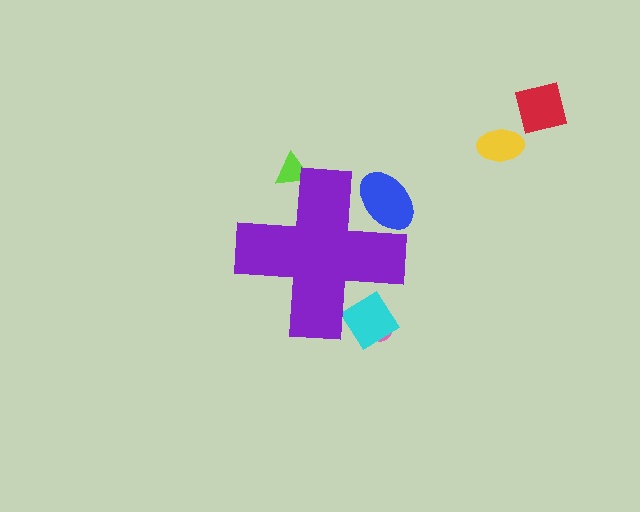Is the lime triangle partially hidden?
Yes, the lime triangle is partially hidden behind the purple cross.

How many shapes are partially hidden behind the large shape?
4 shapes are partially hidden.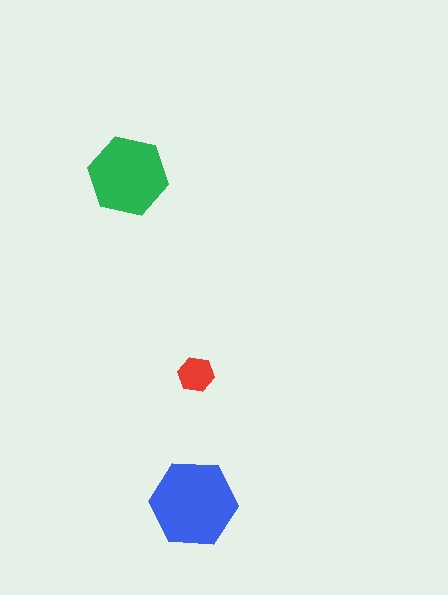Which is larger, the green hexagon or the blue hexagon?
The blue one.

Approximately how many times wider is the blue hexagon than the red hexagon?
About 2.5 times wider.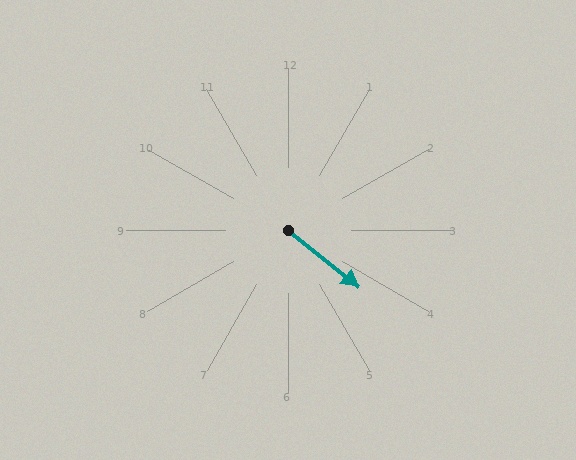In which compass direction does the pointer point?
Southeast.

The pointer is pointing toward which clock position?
Roughly 4 o'clock.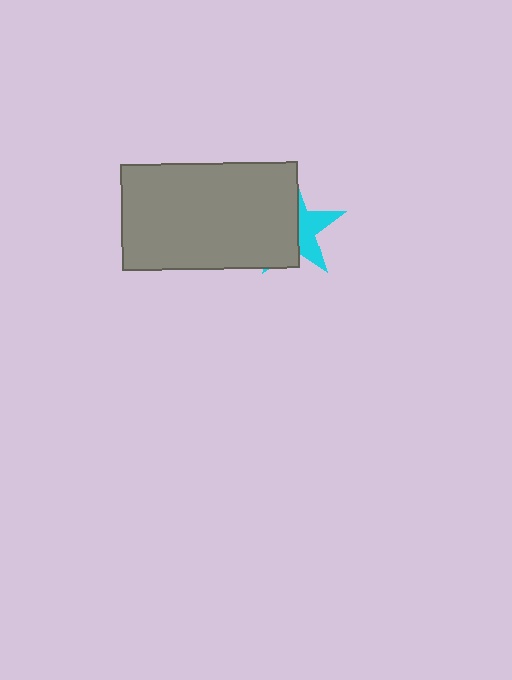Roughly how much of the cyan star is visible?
A small part of it is visible (roughly 39%).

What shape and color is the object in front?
The object in front is a gray rectangle.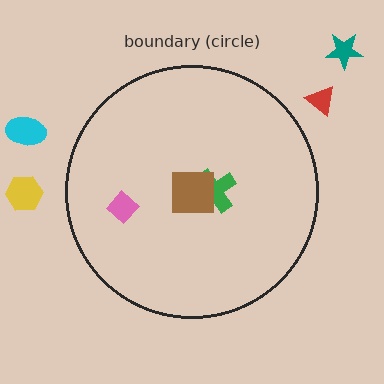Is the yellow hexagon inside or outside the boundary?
Outside.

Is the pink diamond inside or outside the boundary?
Inside.